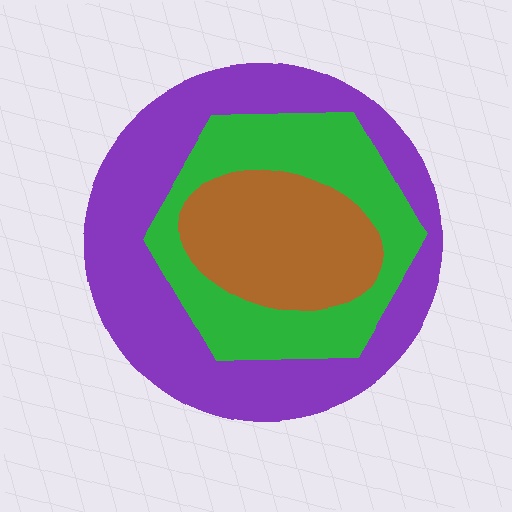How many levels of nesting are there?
3.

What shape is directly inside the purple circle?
The green hexagon.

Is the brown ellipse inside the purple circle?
Yes.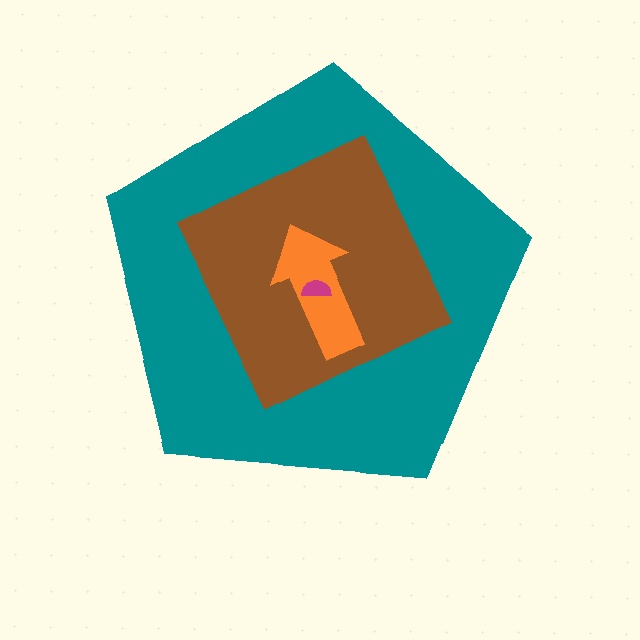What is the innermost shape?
The magenta semicircle.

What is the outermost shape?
The teal pentagon.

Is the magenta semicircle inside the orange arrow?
Yes.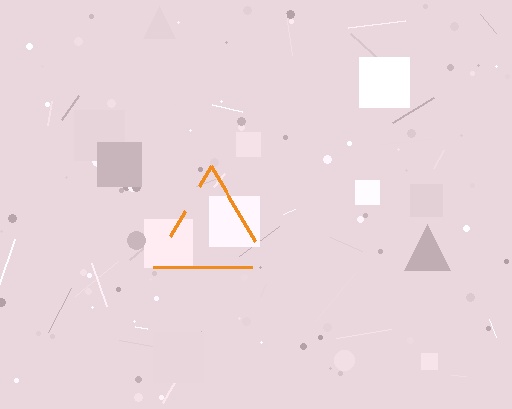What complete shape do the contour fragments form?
The contour fragments form a triangle.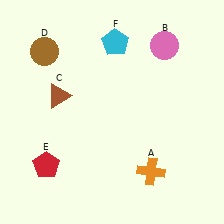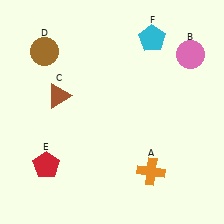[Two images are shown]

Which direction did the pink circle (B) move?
The pink circle (B) moved right.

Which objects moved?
The objects that moved are: the pink circle (B), the cyan pentagon (F).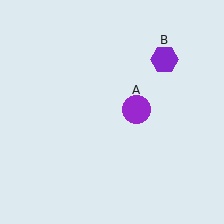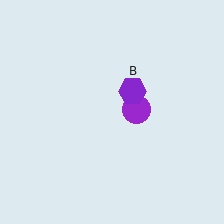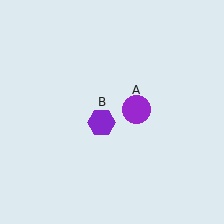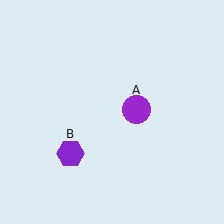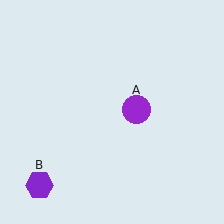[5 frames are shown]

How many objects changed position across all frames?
1 object changed position: purple hexagon (object B).